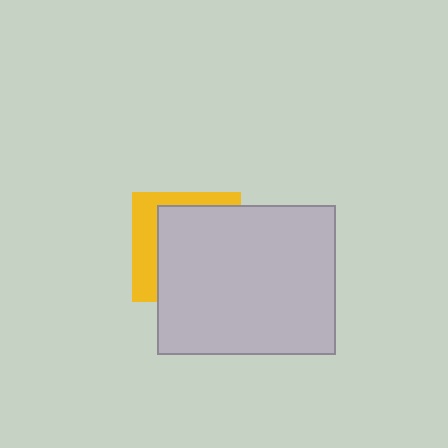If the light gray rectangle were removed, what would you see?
You would see the complete yellow square.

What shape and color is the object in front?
The object in front is a light gray rectangle.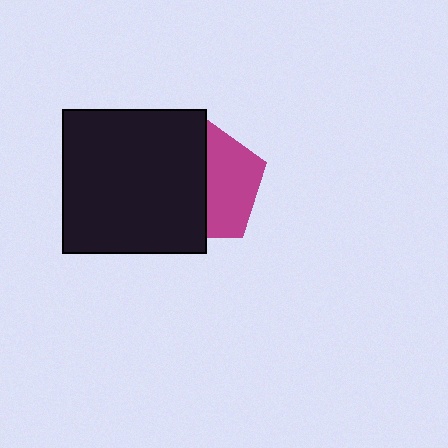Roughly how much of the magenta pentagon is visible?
A small part of it is visible (roughly 45%).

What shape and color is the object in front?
The object in front is a black square.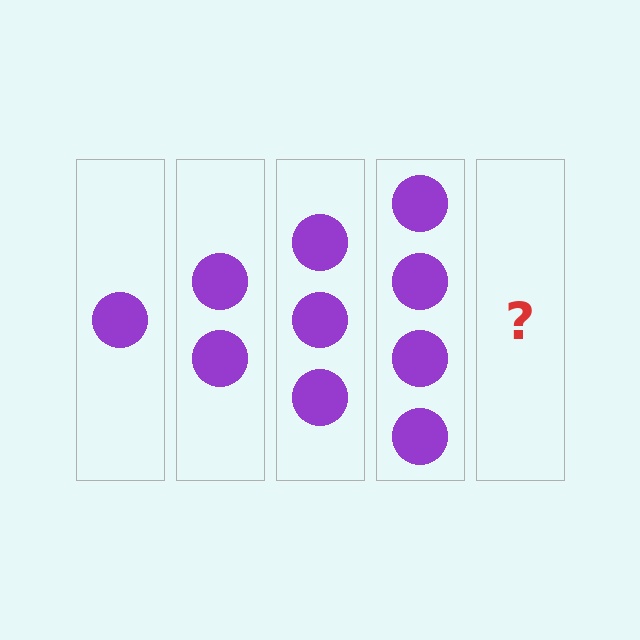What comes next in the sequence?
The next element should be 5 circles.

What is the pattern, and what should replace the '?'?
The pattern is that each step adds one more circle. The '?' should be 5 circles.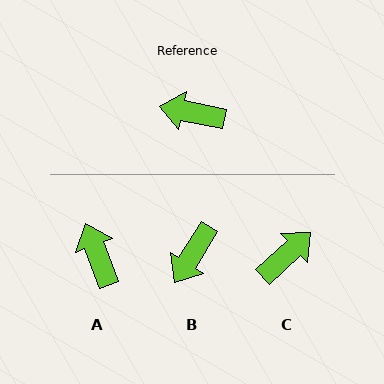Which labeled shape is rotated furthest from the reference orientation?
C, about 126 degrees away.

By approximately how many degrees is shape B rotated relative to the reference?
Approximately 69 degrees counter-clockwise.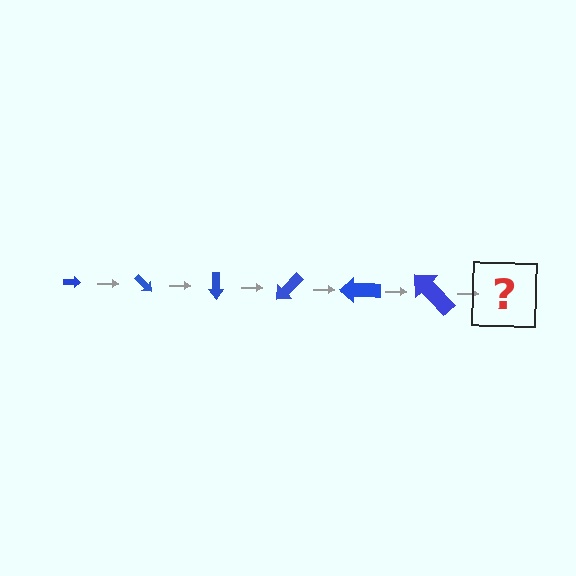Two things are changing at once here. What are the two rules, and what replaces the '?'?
The two rules are that the arrow grows larger each step and it rotates 45 degrees each step. The '?' should be an arrow, larger than the previous one and rotated 270 degrees from the start.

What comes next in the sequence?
The next element should be an arrow, larger than the previous one and rotated 270 degrees from the start.